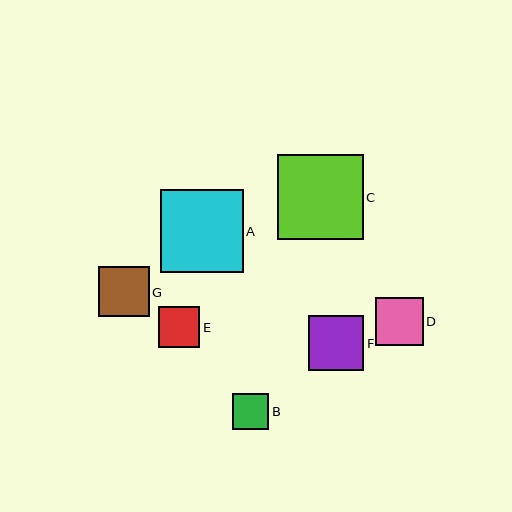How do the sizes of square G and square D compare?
Square G and square D are approximately the same size.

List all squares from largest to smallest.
From largest to smallest: C, A, F, G, D, E, B.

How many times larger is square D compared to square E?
Square D is approximately 1.2 times the size of square E.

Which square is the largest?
Square C is the largest with a size of approximately 85 pixels.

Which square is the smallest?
Square B is the smallest with a size of approximately 36 pixels.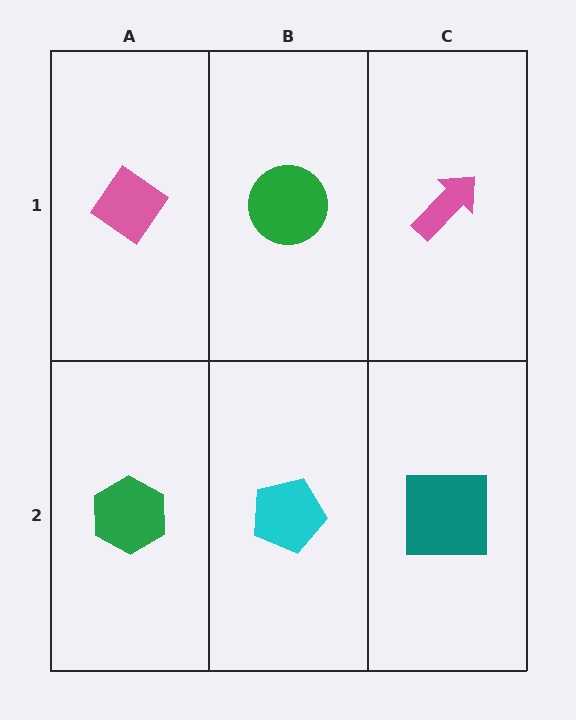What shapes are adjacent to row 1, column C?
A teal square (row 2, column C), a green circle (row 1, column B).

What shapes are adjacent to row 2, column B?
A green circle (row 1, column B), a green hexagon (row 2, column A), a teal square (row 2, column C).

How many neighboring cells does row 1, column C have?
2.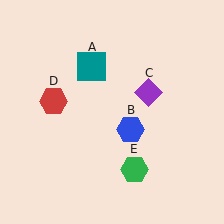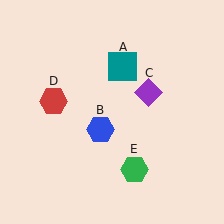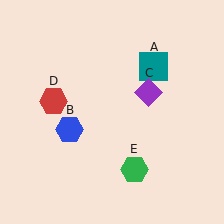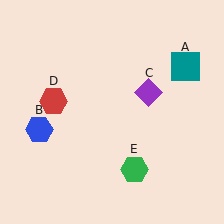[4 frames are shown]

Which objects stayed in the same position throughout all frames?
Purple diamond (object C) and red hexagon (object D) and green hexagon (object E) remained stationary.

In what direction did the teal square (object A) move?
The teal square (object A) moved right.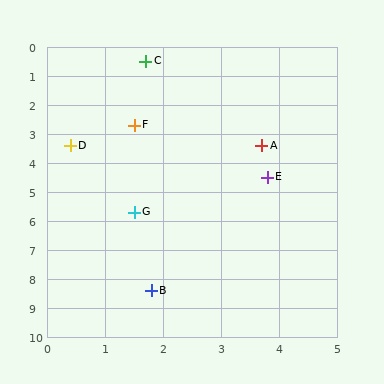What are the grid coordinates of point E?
Point E is at approximately (3.8, 4.5).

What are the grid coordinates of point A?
Point A is at approximately (3.7, 3.4).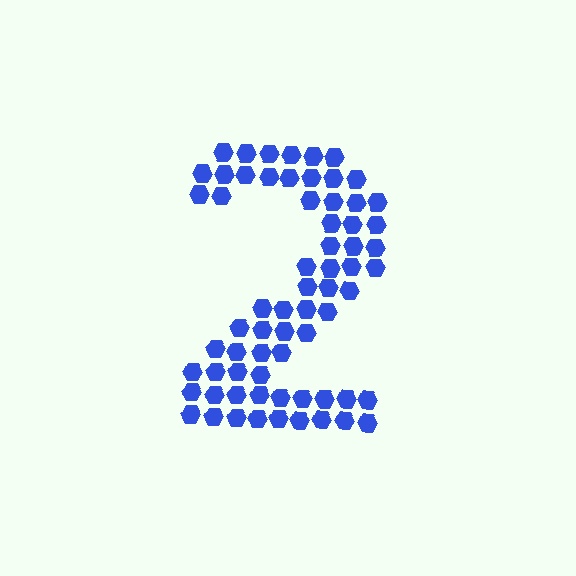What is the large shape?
The large shape is the digit 2.